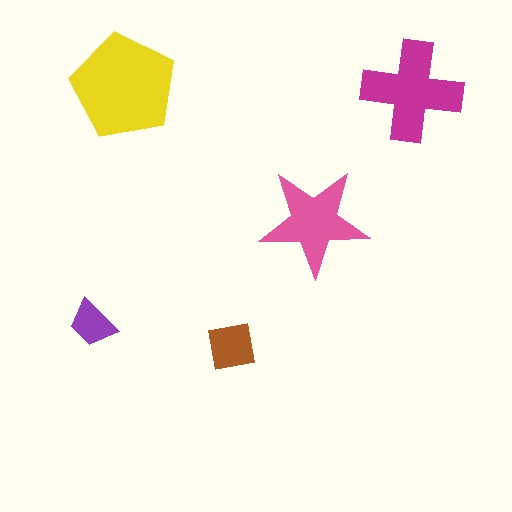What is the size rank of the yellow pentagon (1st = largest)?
1st.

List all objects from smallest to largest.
The purple trapezoid, the brown square, the pink star, the magenta cross, the yellow pentagon.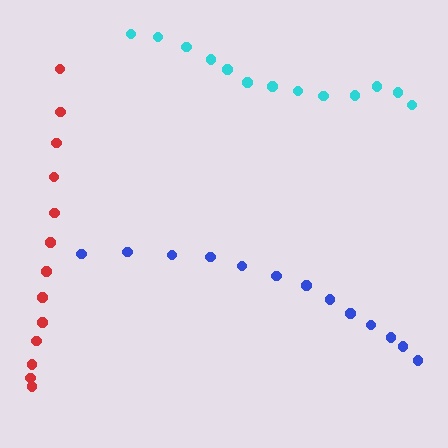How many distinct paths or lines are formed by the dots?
There are 3 distinct paths.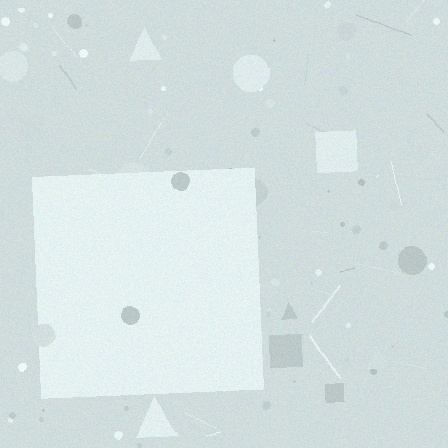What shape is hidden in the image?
A square is hidden in the image.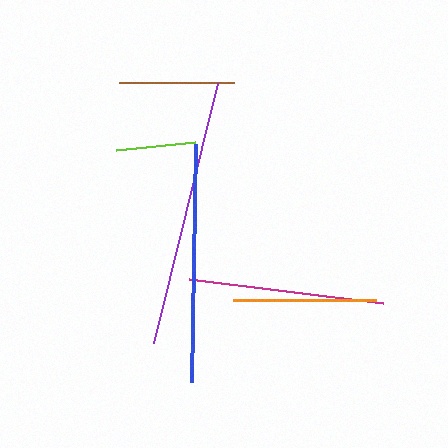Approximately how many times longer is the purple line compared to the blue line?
The purple line is approximately 1.1 times the length of the blue line.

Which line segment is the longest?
The purple line is the longest at approximately 268 pixels.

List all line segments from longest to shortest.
From longest to shortest: purple, blue, magenta, orange, brown, lime.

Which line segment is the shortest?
The lime line is the shortest at approximately 80 pixels.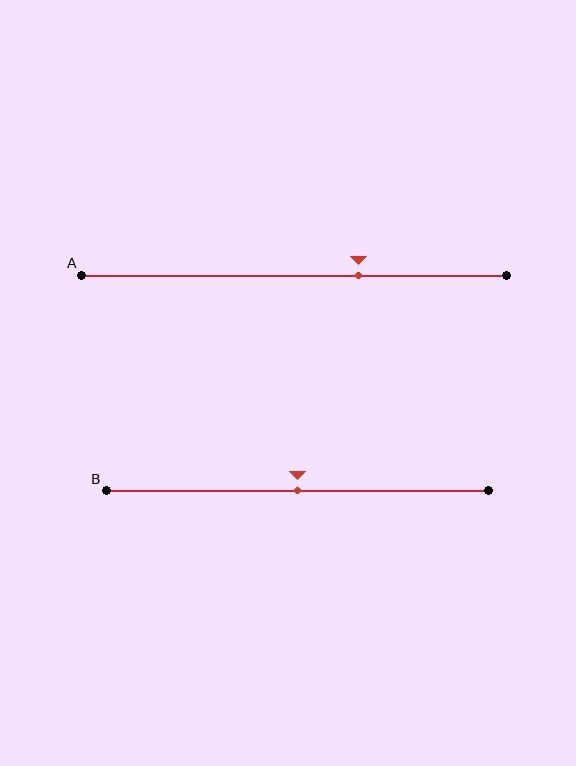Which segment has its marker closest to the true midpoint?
Segment B has its marker closest to the true midpoint.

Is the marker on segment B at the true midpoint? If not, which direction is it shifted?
Yes, the marker on segment B is at the true midpoint.